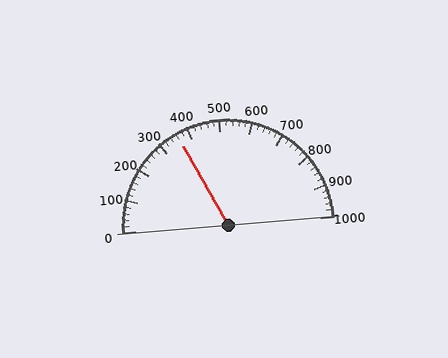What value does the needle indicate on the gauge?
The needle indicates approximately 360.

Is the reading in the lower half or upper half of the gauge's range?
The reading is in the lower half of the range (0 to 1000).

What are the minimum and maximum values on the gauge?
The gauge ranges from 0 to 1000.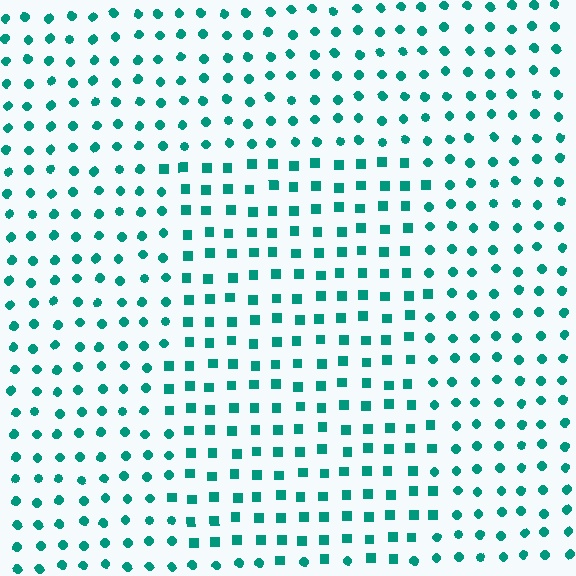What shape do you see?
I see a rectangle.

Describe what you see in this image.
The image is filled with small teal elements arranged in a uniform grid. A rectangle-shaped region contains squares, while the surrounding area contains circles. The boundary is defined purely by the change in element shape.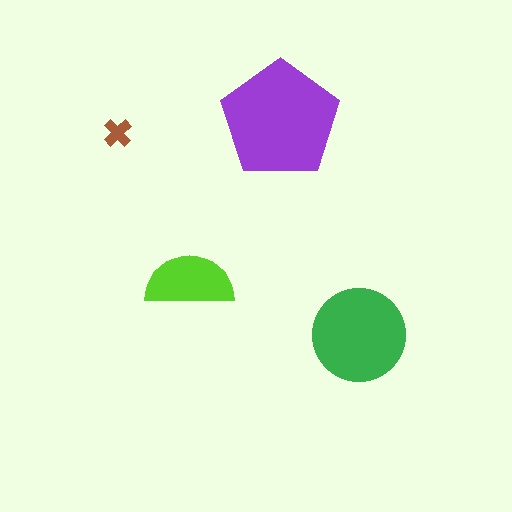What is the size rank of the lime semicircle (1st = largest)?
3rd.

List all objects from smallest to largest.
The brown cross, the lime semicircle, the green circle, the purple pentagon.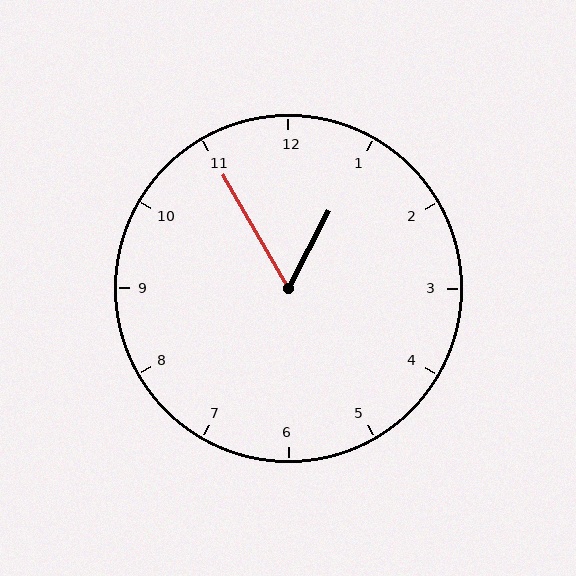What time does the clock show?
12:55.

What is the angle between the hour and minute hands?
Approximately 58 degrees.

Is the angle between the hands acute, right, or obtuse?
It is acute.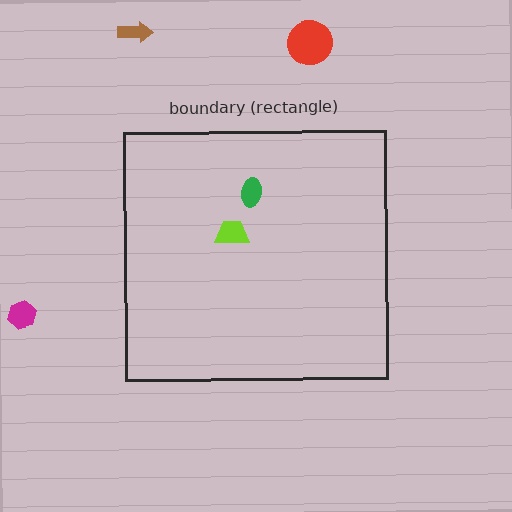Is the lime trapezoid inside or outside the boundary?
Inside.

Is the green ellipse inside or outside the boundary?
Inside.